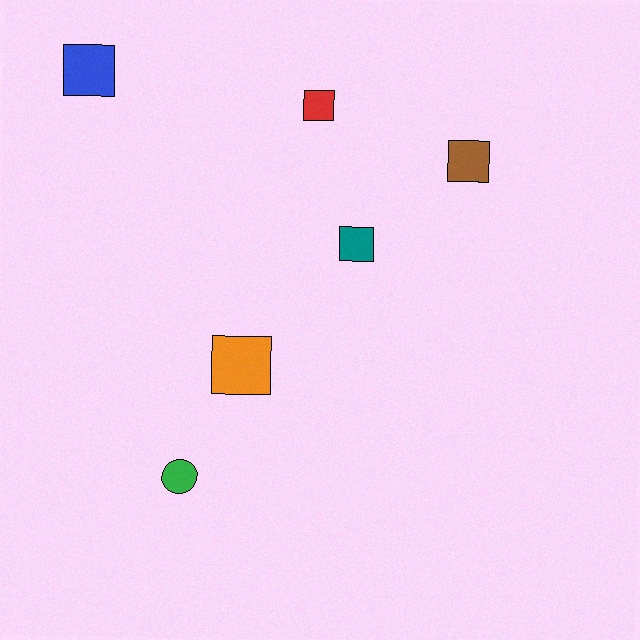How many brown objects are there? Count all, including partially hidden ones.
There is 1 brown object.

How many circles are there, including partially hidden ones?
There is 1 circle.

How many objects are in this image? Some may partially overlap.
There are 6 objects.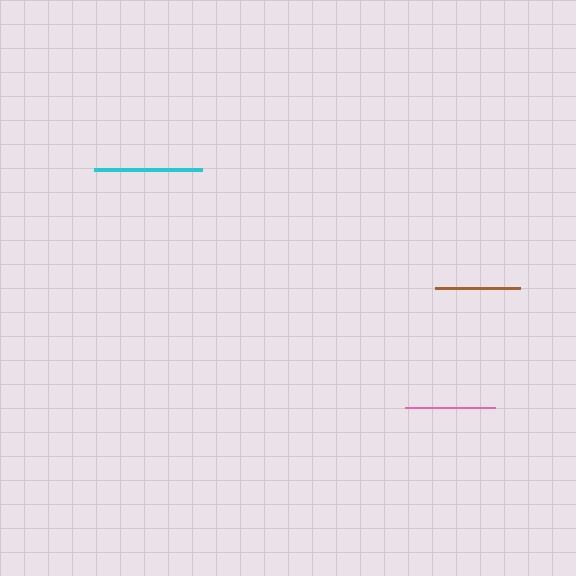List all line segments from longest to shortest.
From longest to shortest: cyan, pink, brown.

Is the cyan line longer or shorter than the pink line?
The cyan line is longer than the pink line.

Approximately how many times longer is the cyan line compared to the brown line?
The cyan line is approximately 1.3 times the length of the brown line.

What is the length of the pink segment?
The pink segment is approximately 90 pixels long.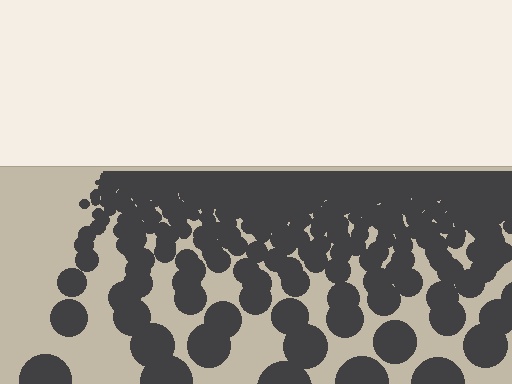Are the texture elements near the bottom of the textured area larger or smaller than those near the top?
Larger. Near the bottom, elements are closer to the viewer and appear at a bigger on-screen size.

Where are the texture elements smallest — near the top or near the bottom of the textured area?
Near the top.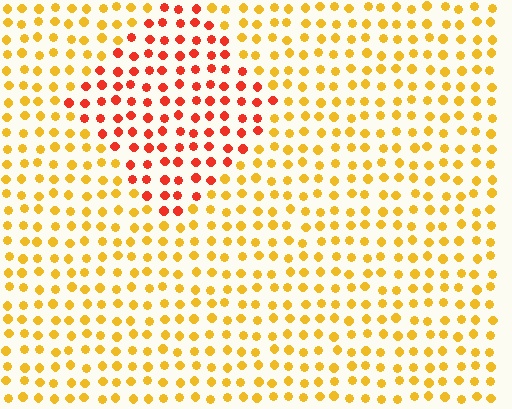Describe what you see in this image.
The image is filled with small yellow elements in a uniform arrangement. A diamond-shaped region is visible where the elements are tinted to a slightly different hue, forming a subtle color boundary.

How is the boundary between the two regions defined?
The boundary is defined purely by a slight shift in hue (about 42 degrees). Spacing, size, and orientation are identical on both sides.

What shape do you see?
I see a diamond.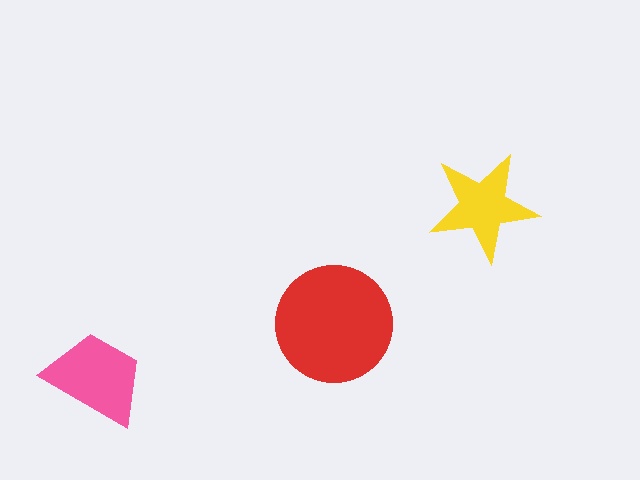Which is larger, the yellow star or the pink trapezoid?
The pink trapezoid.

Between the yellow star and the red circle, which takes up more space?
The red circle.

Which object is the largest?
The red circle.